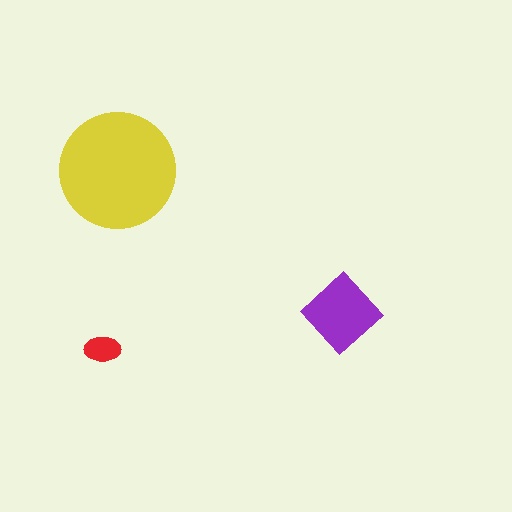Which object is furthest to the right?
The purple diamond is rightmost.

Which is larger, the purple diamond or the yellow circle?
The yellow circle.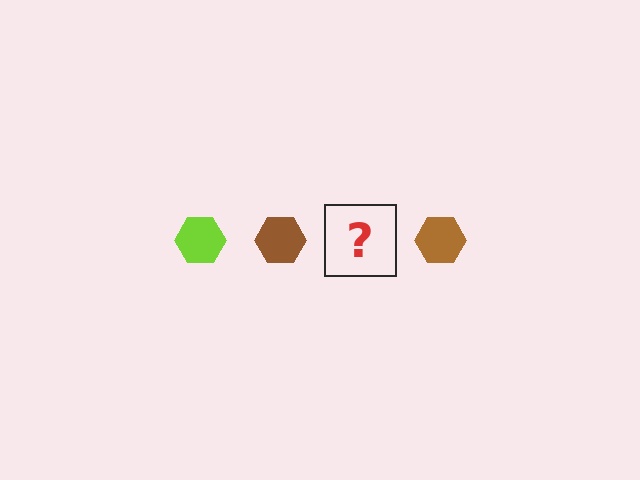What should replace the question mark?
The question mark should be replaced with a lime hexagon.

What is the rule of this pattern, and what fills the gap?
The rule is that the pattern cycles through lime, brown hexagons. The gap should be filled with a lime hexagon.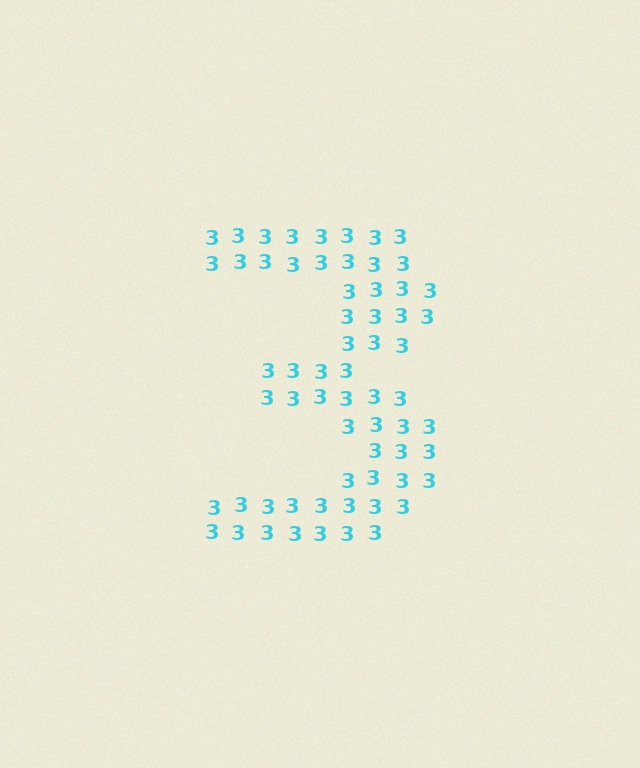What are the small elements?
The small elements are digit 3's.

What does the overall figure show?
The overall figure shows the digit 3.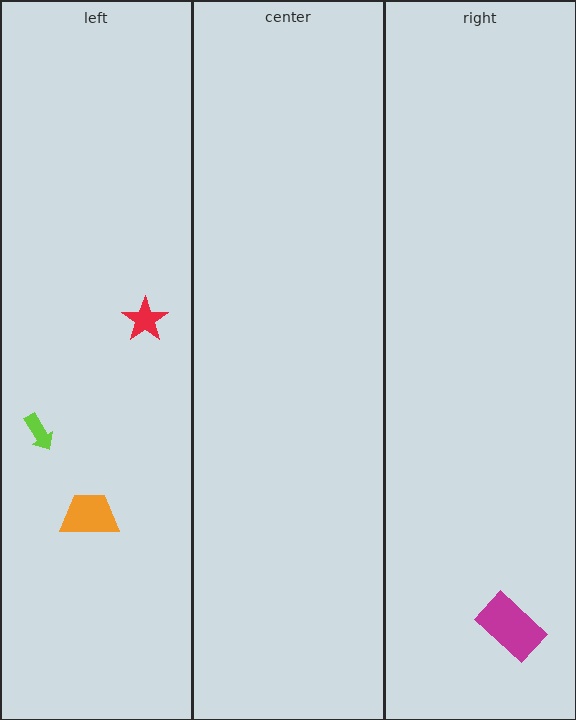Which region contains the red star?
The left region.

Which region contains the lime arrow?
The left region.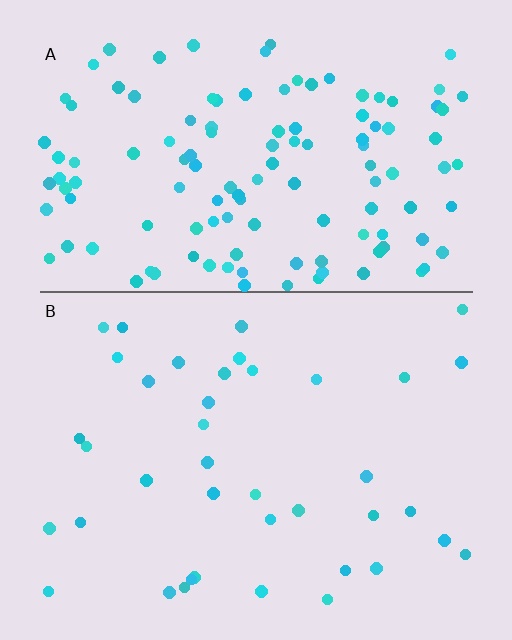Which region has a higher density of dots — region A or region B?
A (the top).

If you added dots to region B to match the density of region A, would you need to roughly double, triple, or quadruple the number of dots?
Approximately triple.